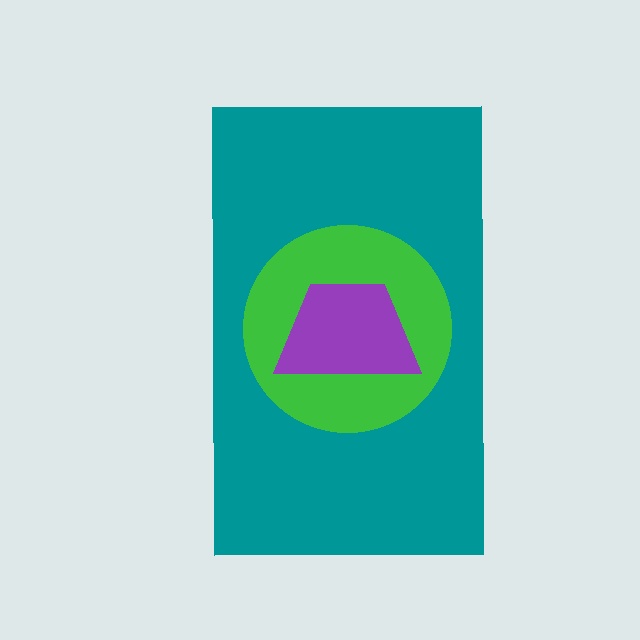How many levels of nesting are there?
3.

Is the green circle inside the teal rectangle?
Yes.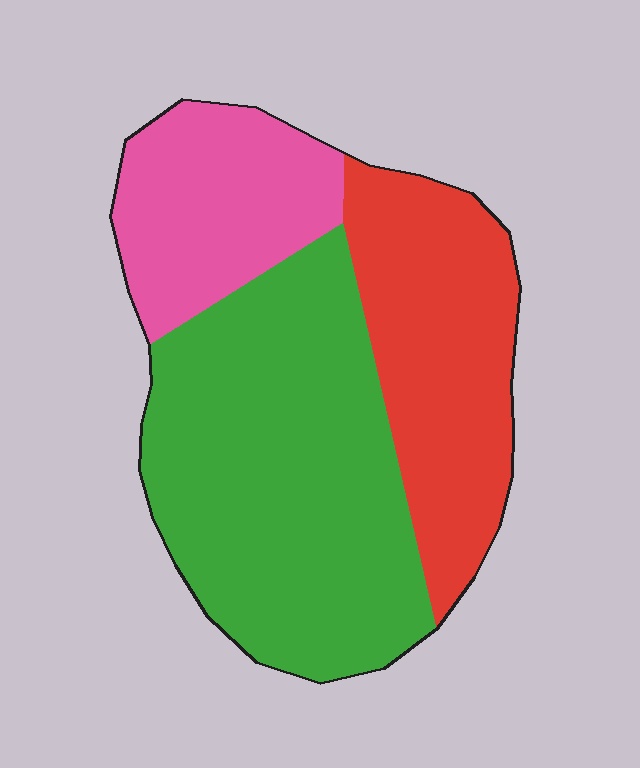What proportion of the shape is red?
Red covers about 30% of the shape.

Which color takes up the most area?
Green, at roughly 50%.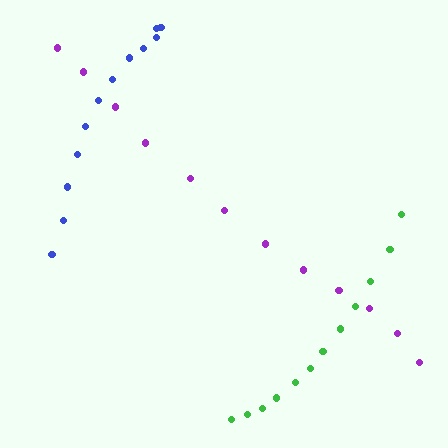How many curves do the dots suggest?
There are 3 distinct paths.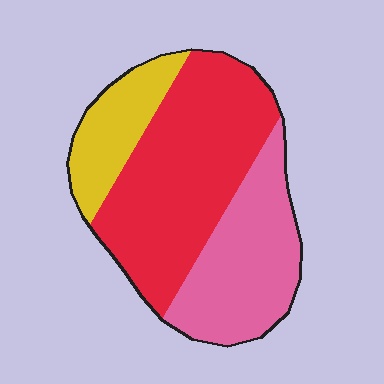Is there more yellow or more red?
Red.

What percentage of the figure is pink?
Pink covers 32% of the figure.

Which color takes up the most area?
Red, at roughly 50%.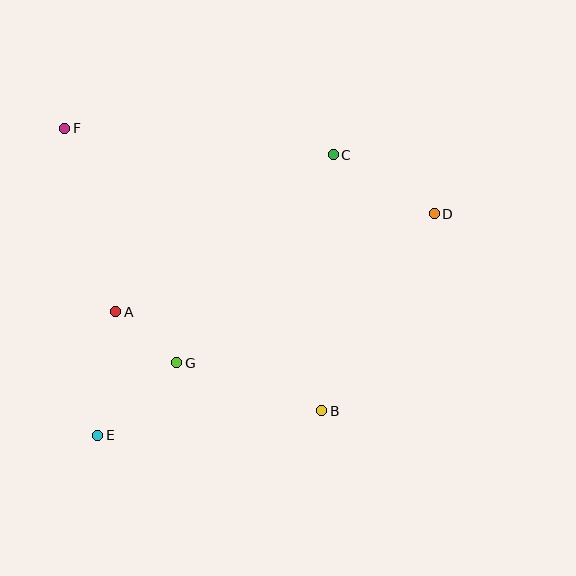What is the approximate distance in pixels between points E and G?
The distance between E and G is approximately 107 pixels.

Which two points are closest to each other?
Points A and G are closest to each other.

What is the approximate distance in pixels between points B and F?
The distance between B and F is approximately 382 pixels.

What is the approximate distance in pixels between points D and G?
The distance between D and G is approximately 298 pixels.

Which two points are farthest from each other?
Points D and E are farthest from each other.